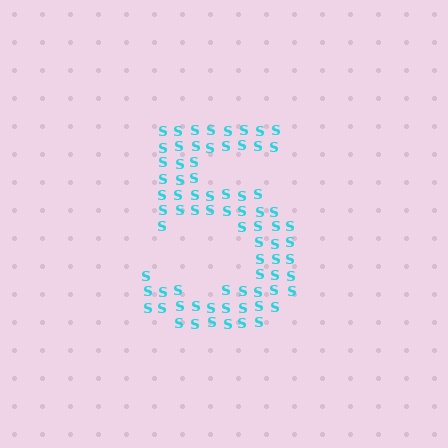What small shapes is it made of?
It is made of small letter S's.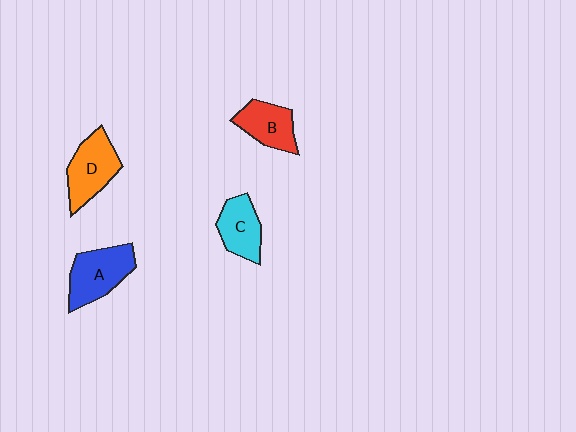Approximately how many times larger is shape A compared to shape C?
Approximately 1.3 times.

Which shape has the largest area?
Shape A (blue).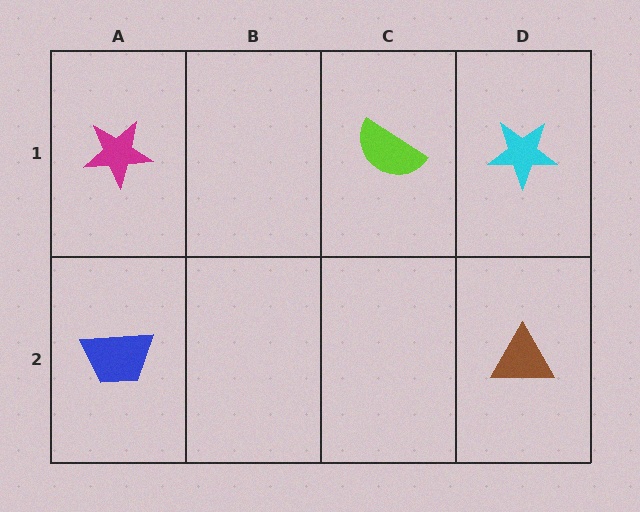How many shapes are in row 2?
2 shapes.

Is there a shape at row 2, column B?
No, that cell is empty.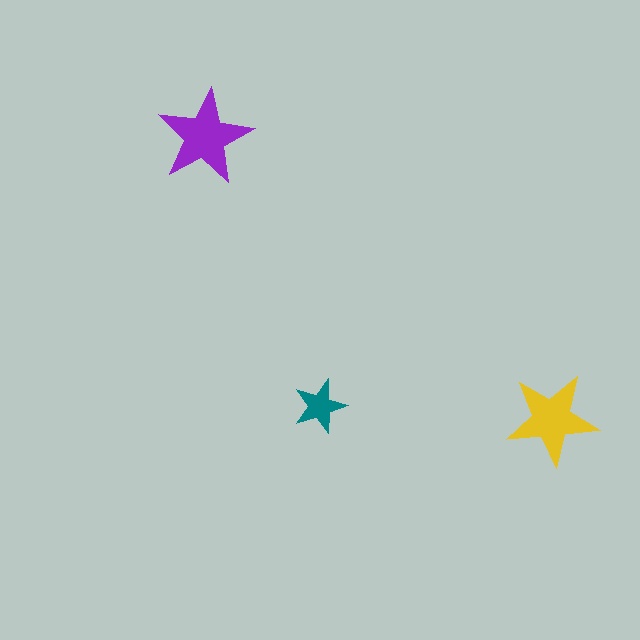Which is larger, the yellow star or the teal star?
The yellow one.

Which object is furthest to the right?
The yellow star is rightmost.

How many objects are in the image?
There are 3 objects in the image.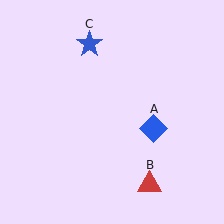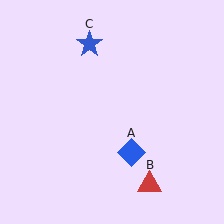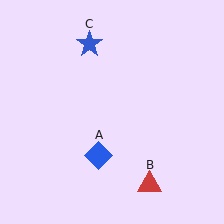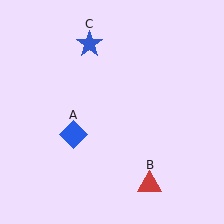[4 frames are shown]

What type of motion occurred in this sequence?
The blue diamond (object A) rotated clockwise around the center of the scene.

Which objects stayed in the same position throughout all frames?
Red triangle (object B) and blue star (object C) remained stationary.